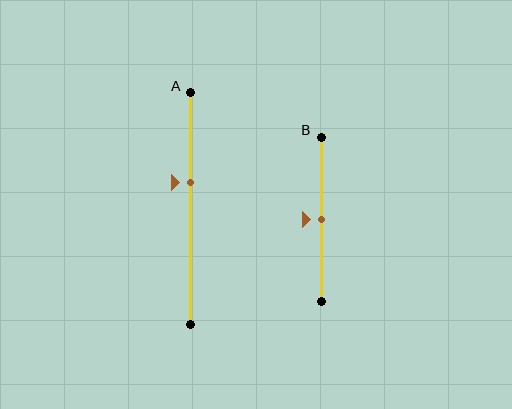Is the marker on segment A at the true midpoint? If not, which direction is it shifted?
No, the marker on segment A is shifted upward by about 11% of the segment length.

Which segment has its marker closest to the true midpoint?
Segment B has its marker closest to the true midpoint.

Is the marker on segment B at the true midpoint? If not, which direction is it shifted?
Yes, the marker on segment B is at the true midpoint.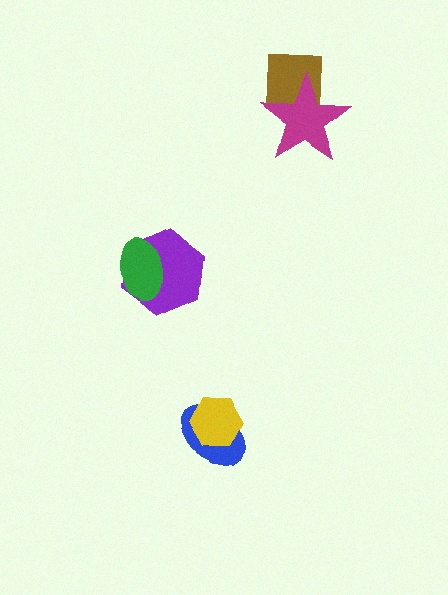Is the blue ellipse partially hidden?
Yes, it is partially covered by another shape.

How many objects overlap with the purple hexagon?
1 object overlaps with the purple hexagon.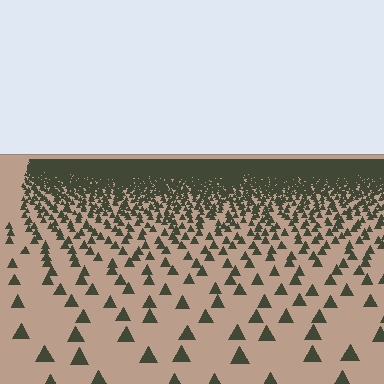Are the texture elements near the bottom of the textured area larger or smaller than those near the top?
Larger. Near the bottom, elements are closer to the viewer and appear at a bigger on-screen size.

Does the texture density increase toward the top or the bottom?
Density increases toward the top.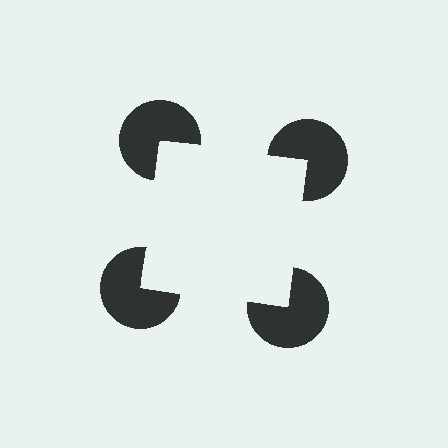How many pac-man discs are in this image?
There are 4 — one at each vertex of the illusory square.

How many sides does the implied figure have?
4 sides.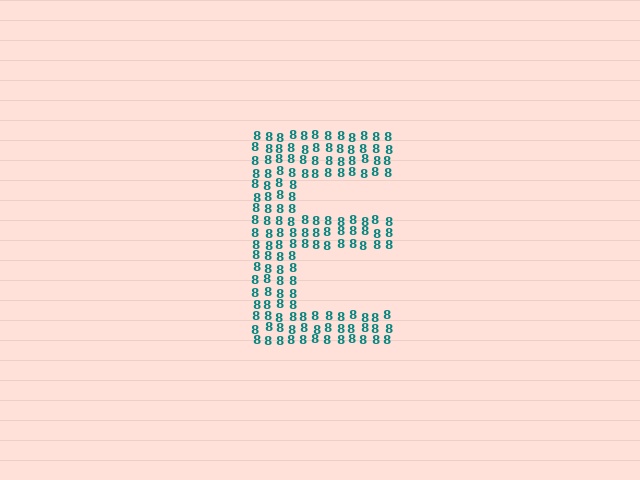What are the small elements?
The small elements are digit 8's.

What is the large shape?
The large shape is the letter E.